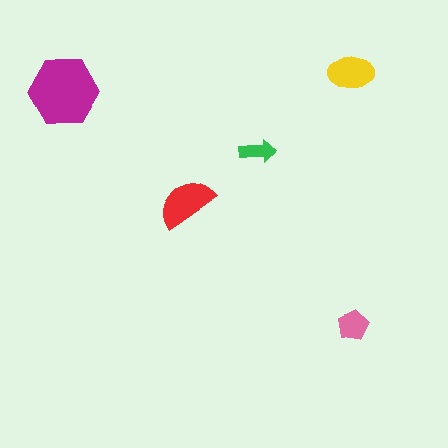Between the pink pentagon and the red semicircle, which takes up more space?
The red semicircle.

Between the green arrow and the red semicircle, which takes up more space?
The red semicircle.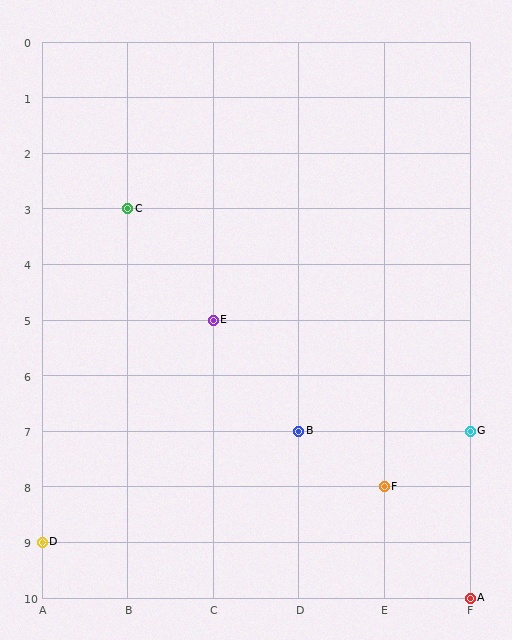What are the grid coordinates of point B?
Point B is at grid coordinates (D, 7).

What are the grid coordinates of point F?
Point F is at grid coordinates (E, 8).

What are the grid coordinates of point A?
Point A is at grid coordinates (F, 10).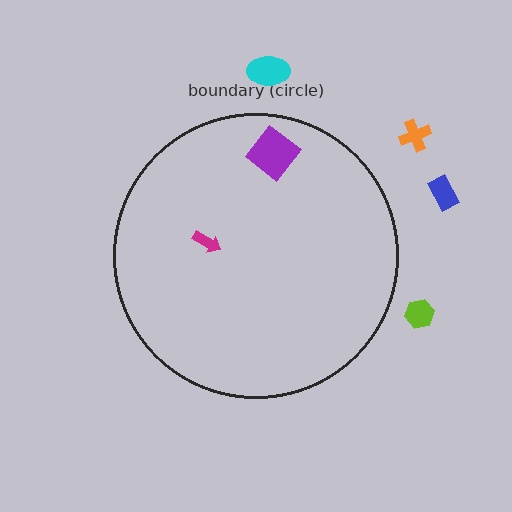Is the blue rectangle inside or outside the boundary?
Outside.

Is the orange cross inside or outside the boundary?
Outside.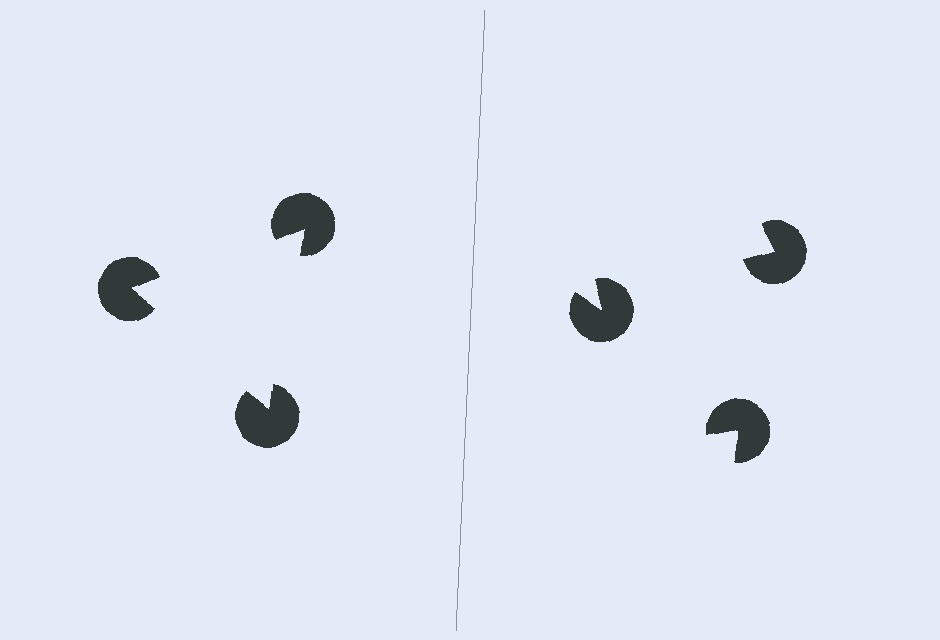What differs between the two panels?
The pac-man discs are positioned identically on both sides; only the wedge orientations differ. On the left they align to a triangle; on the right they are misaligned.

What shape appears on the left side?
An illusory triangle.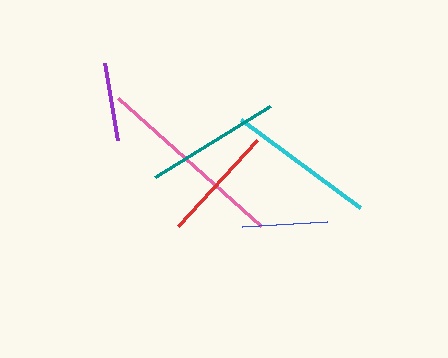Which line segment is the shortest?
The purple line is the shortest at approximately 78 pixels.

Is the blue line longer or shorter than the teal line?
The teal line is longer than the blue line.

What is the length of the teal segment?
The teal segment is approximately 136 pixels long.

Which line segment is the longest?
The pink line is the longest at approximately 192 pixels.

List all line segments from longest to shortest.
From longest to shortest: pink, cyan, teal, red, blue, purple.